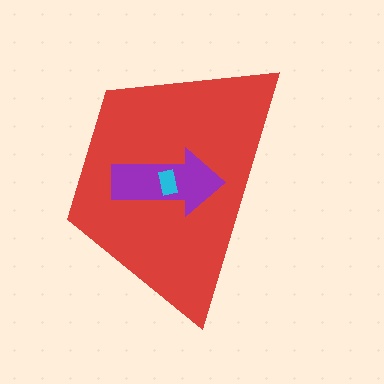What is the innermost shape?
The cyan rectangle.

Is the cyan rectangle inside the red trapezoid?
Yes.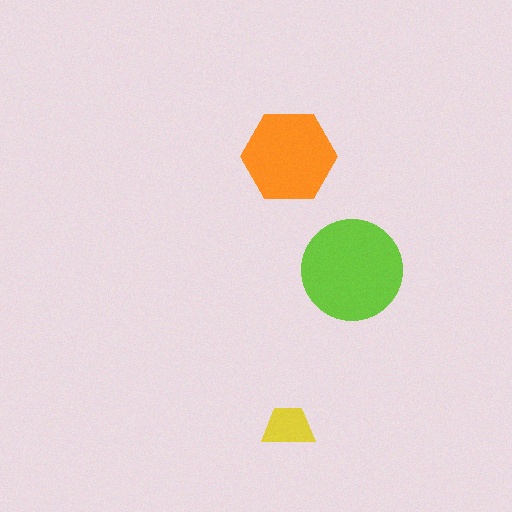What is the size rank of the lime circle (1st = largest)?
1st.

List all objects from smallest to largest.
The yellow trapezoid, the orange hexagon, the lime circle.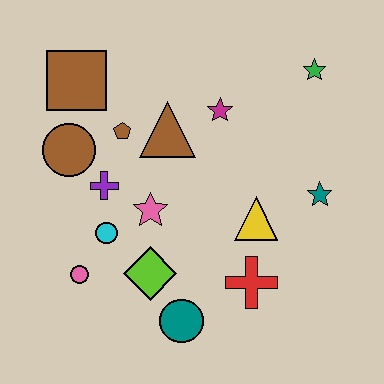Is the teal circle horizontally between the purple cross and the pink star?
No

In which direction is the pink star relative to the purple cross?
The pink star is to the right of the purple cross.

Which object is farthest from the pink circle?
The green star is farthest from the pink circle.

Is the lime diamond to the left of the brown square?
No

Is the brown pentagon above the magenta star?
No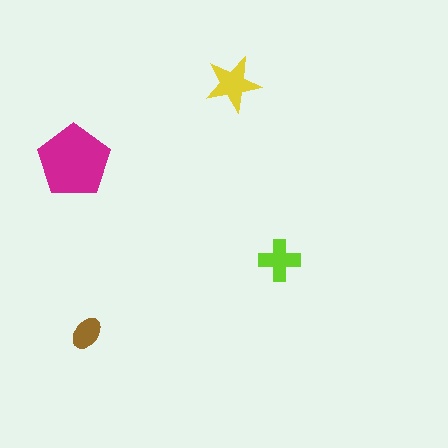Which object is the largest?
The magenta pentagon.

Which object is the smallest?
The brown ellipse.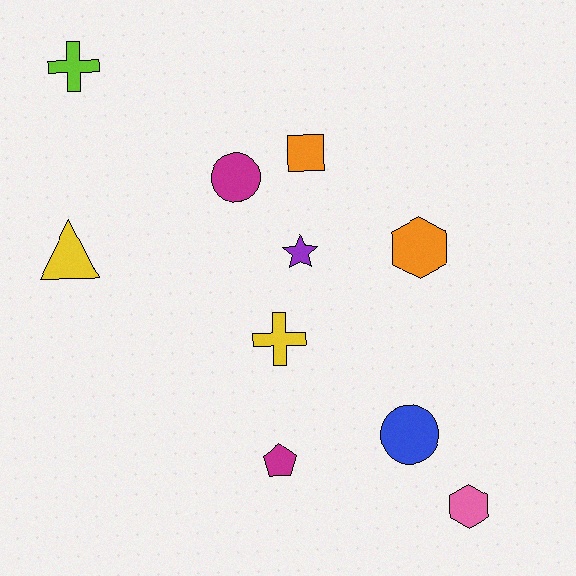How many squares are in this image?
There is 1 square.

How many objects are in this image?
There are 10 objects.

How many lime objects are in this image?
There is 1 lime object.